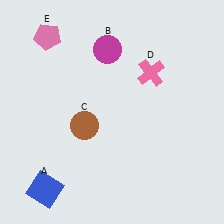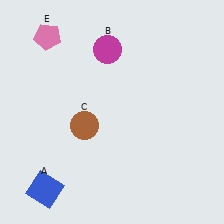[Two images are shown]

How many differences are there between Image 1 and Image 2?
There is 1 difference between the two images.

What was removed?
The pink cross (D) was removed in Image 2.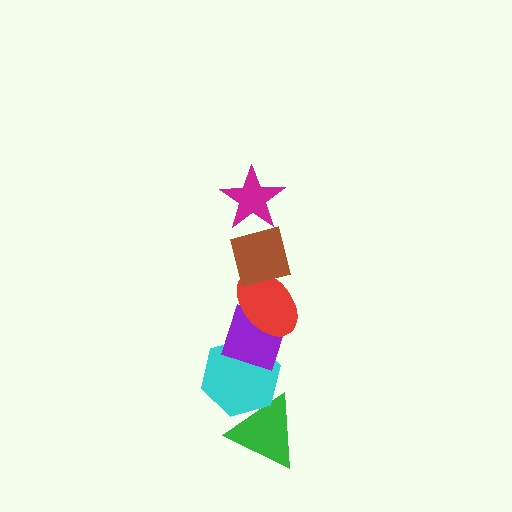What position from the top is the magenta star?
The magenta star is 1st from the top.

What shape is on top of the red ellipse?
The brown square is on top of the red ellipse.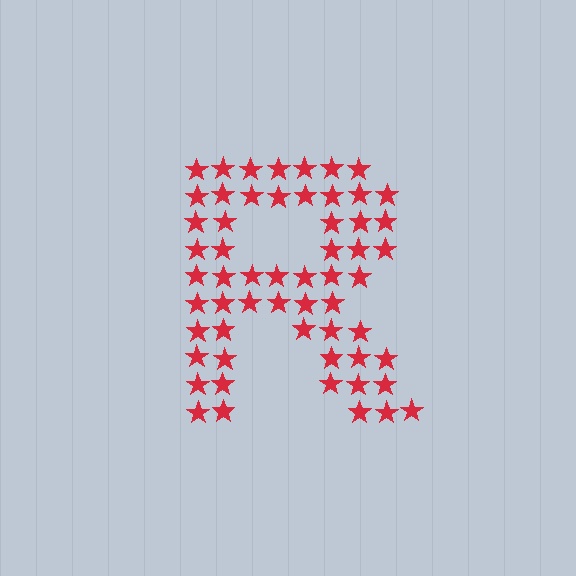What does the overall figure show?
The overall figure shows the letter R.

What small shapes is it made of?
It is made of small stars.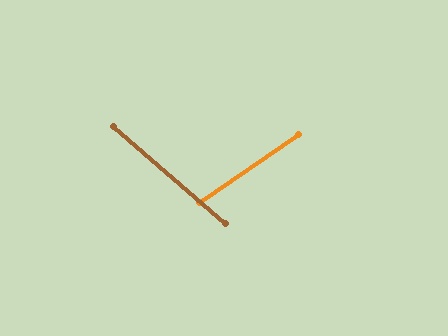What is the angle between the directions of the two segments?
Approximately 76 degrees.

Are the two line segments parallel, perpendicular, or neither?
Neither parallel nor perpendicular — they differ by about 76°.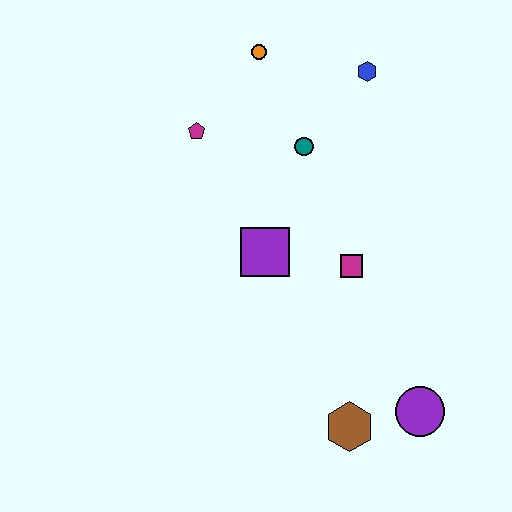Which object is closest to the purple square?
The magenta square is closest to the purple square.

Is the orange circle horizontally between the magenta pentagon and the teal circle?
Yes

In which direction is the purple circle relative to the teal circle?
The purple circle is below the teal circle.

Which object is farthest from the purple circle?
The orange circle is farthest from the purple circle.